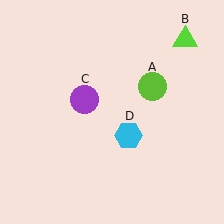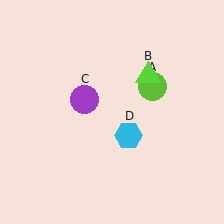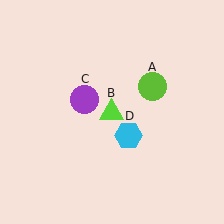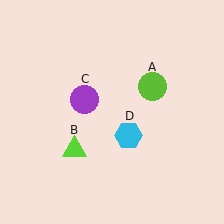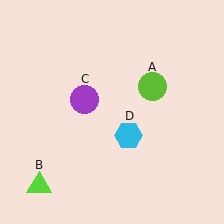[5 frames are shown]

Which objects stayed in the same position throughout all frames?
Lime circle (object A) and purple circle (object C) and cyan hexagon (object D) remained stationary.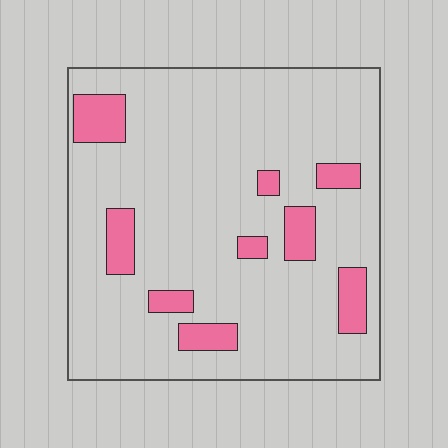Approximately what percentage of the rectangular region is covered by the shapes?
Approximately 15%.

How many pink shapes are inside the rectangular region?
9.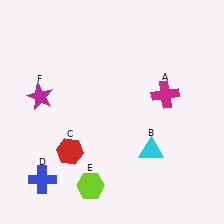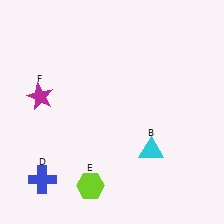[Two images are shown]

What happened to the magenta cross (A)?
The magenta cross (A) was removed in Image 2. It was in the top-right area of Image 1.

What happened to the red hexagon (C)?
The red hexagon (C) was removed in Image 2. It was in the bottom-left area of Image 1.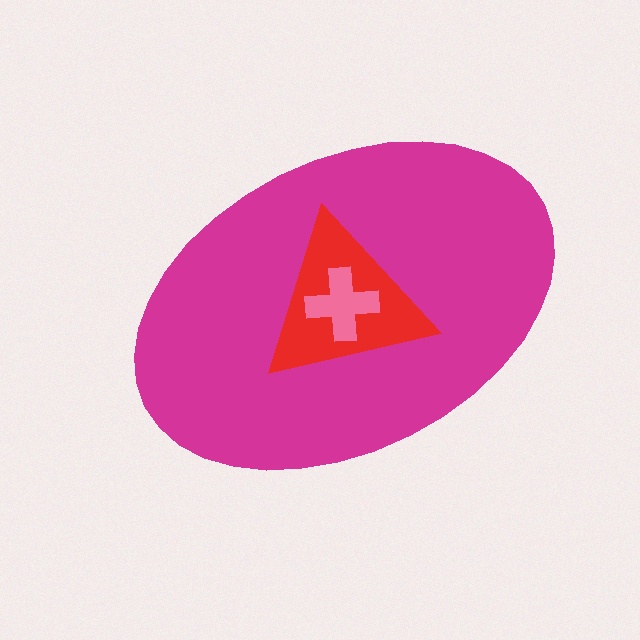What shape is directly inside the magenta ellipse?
The red triangle.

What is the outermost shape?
The magenta ellipse.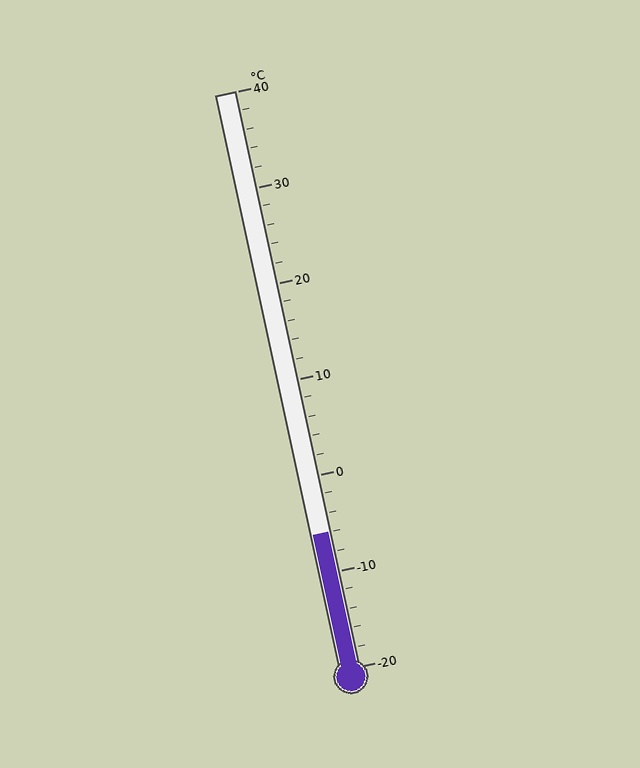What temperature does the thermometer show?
The thermometer shows approximately -6°C.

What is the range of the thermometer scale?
The thermometer scale ranges from -20°C to 40°C.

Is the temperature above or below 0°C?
The temperature is below 0°C.